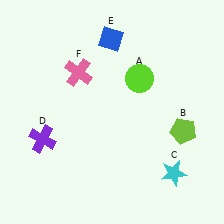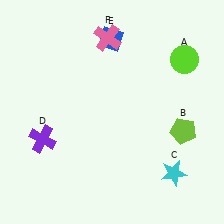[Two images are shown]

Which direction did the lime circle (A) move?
The lime circle (A) moved right.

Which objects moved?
The objects that moved are: the lime circle (A), the pink cross (F).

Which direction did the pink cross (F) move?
The pink cross (F) moved up.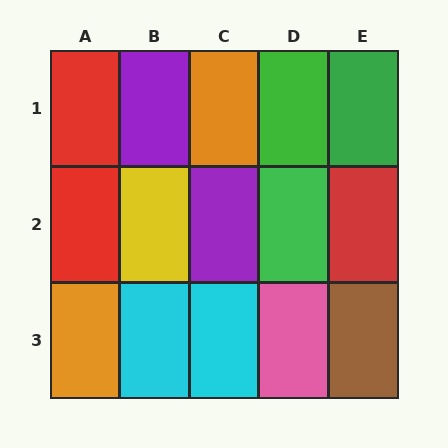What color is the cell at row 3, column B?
Cyan.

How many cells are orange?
2 cells are orange.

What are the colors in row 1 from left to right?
Red, purple, orange, green, green.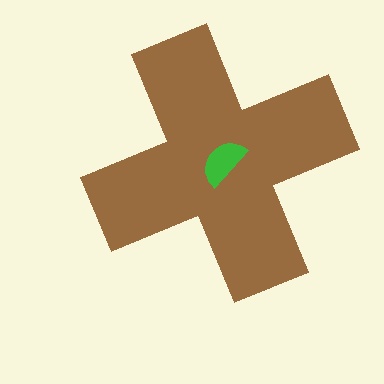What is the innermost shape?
The green semicircle.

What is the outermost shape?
The brown cross.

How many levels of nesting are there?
2.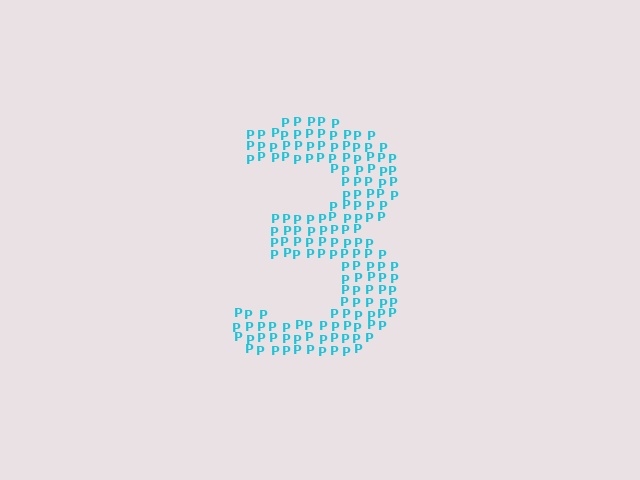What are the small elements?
The small elements are letter P's.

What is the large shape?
The large shape is the digit 3.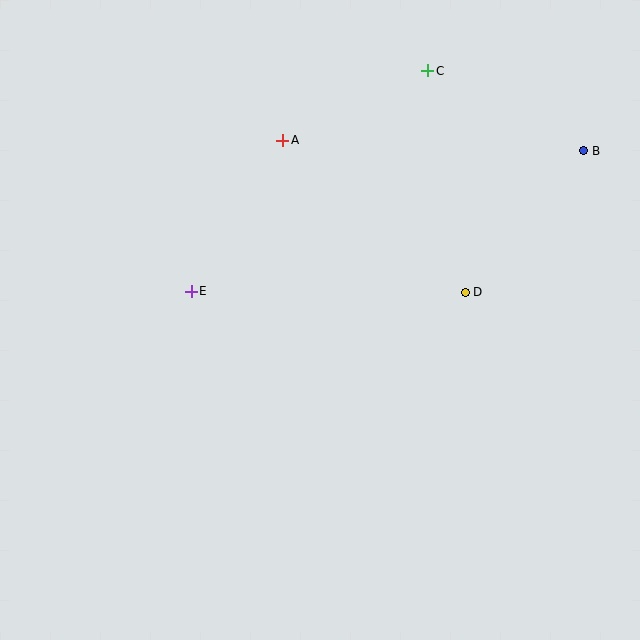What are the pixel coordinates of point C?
Point C is at (428, 71).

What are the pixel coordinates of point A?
Point A is at (283, 140).